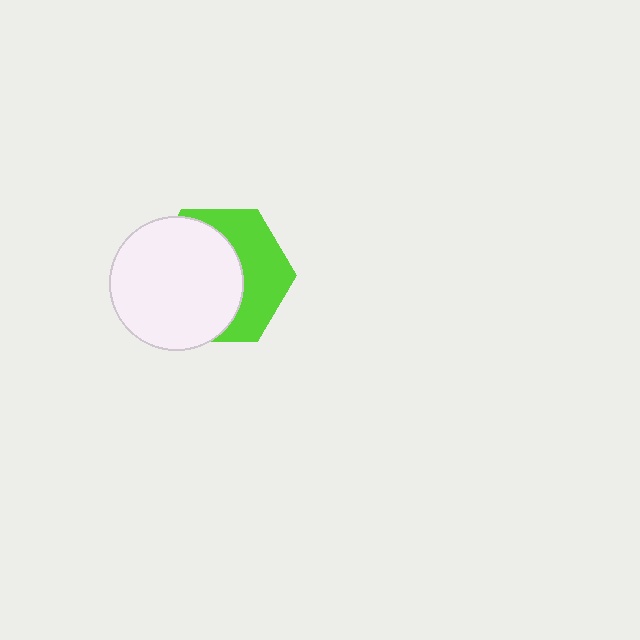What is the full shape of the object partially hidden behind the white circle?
The partially hidden object is a lime hexagon.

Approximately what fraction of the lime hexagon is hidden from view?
Roughly 58% of the lime hexagon is hidden behind the white circle.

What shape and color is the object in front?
The object in front is a white circle.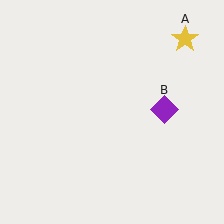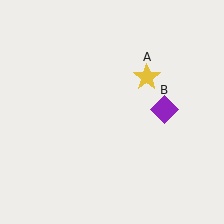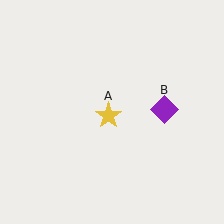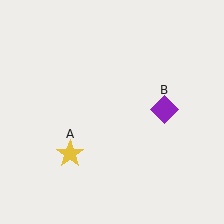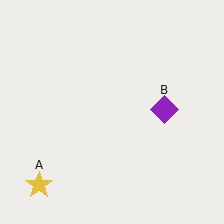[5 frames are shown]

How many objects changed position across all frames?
1 object changed position: yellow star (object A).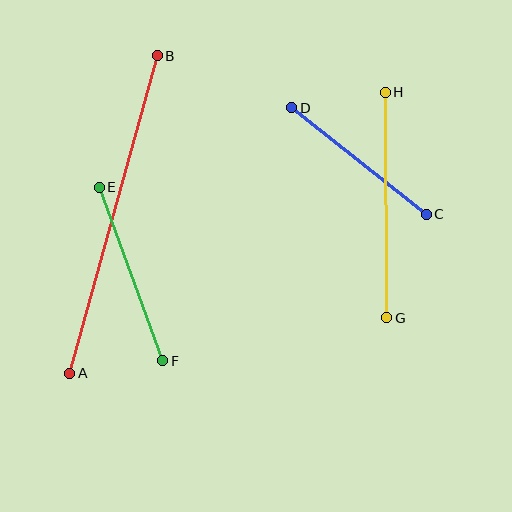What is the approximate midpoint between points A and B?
The midpoint is at approximately (113, 215) pixels.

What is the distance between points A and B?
The distance is approximately 329 pixels.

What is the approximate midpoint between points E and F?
The midpoint is at approximately (131, 274) pixels.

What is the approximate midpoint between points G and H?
The midpoint is at approximately (386, 205) pixels.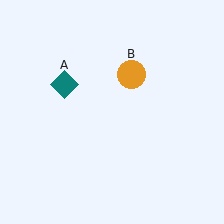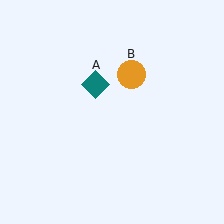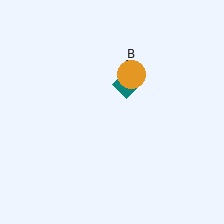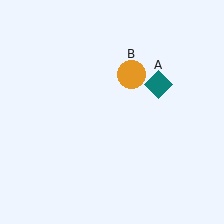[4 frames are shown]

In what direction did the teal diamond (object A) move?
The teal diamond (object A) moved right.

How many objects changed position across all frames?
1 object changed position: teal diamond (object A).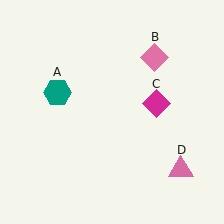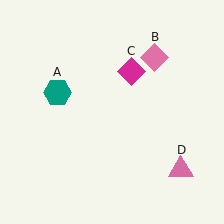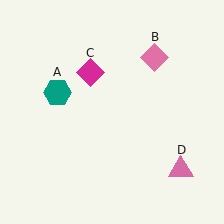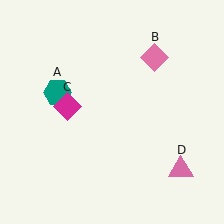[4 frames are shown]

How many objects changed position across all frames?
1 object changed position: magenta diamond (object C).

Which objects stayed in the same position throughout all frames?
Teal hexagon (object A) and pink diamond (object B) and pink triangle (object D) remained stationary.